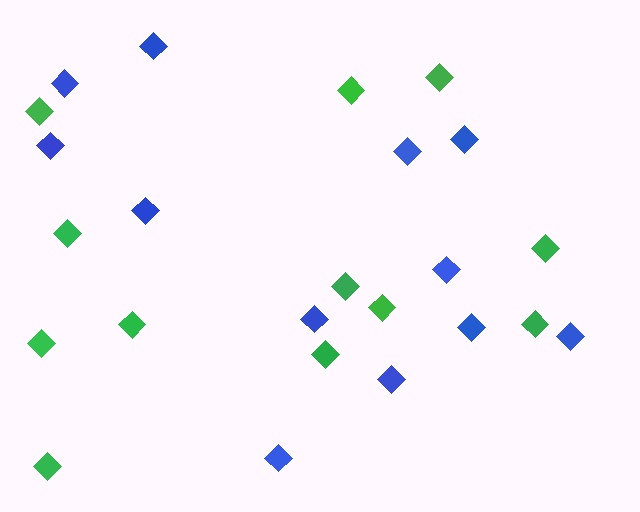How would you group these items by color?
There are 2 groups: one group of green diamonds (12) and one group of blue diamonds (12).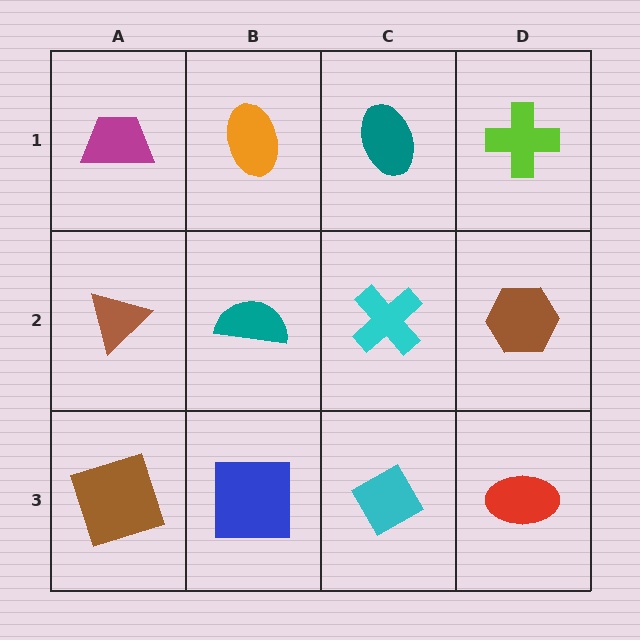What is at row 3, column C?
A cyan diamond.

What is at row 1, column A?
A magenta trapezoid.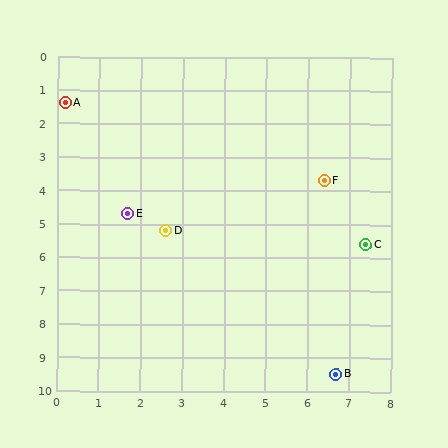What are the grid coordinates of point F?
Point F is at approximately (6.4, 3.7).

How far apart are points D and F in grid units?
Points D and F are about 4.1 grid units apart.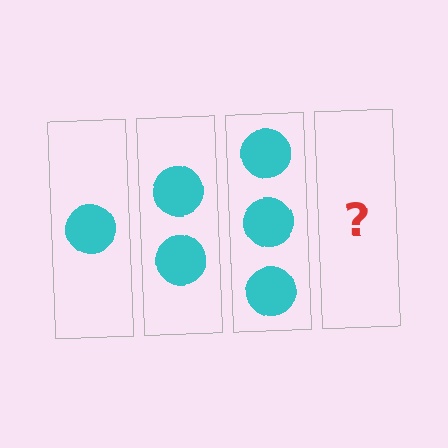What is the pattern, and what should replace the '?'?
The pattern is that each step adds one more circle. The '?' should be 4 circles.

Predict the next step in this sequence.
The next step is 4 circles.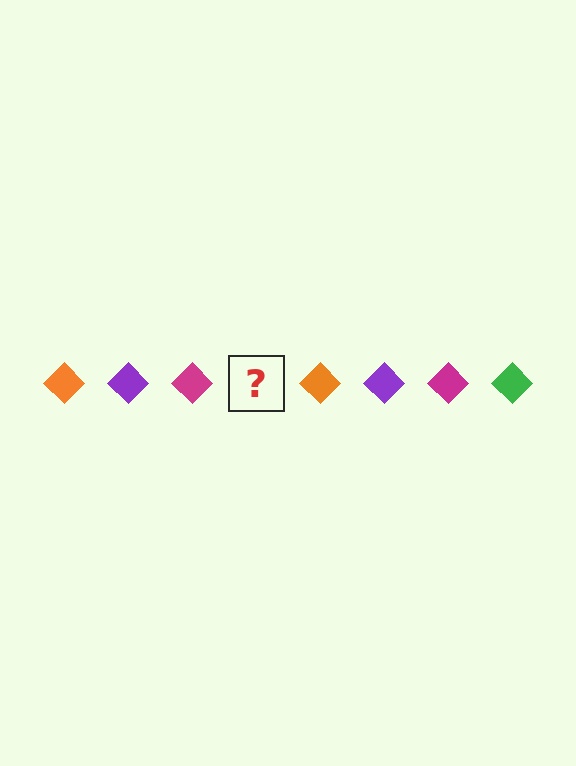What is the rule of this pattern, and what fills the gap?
The rule is that the pattern cycles through orange, purple, magenta, green diamonds. The gap should be filled with a green diamond.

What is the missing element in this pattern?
The missing element is a green diamond.